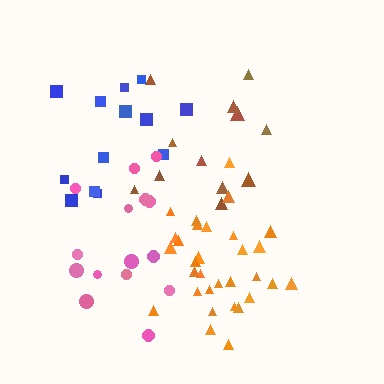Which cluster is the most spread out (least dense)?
Pink.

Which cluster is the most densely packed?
Orange.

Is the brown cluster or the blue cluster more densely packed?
Blue.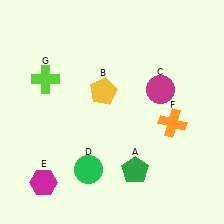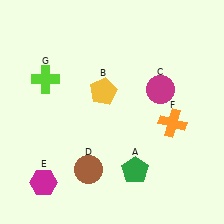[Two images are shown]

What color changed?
The circle (D) changed from green in Image 1 to brown in Image 2.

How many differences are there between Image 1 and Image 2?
There is 1 difference between the two images.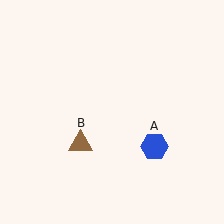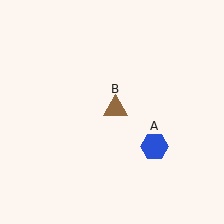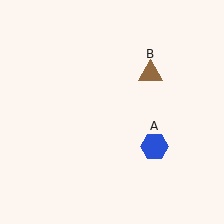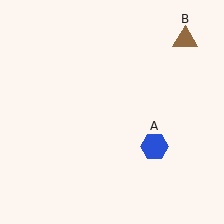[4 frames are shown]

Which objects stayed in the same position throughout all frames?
Blue hexagon (object A) remained stationary.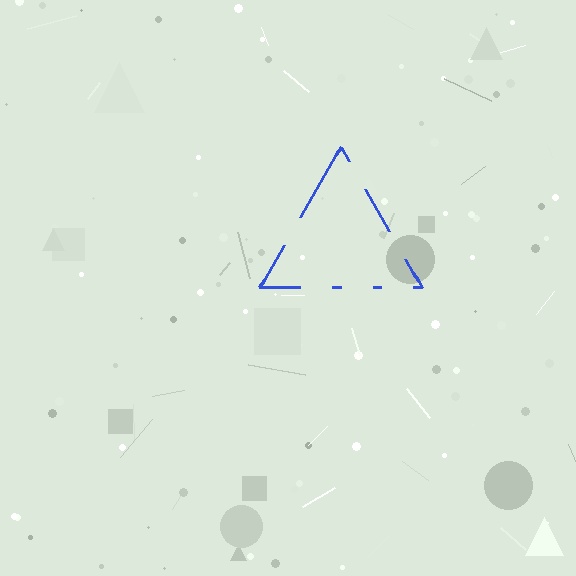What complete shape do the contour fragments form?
The contour fragments form a triangle.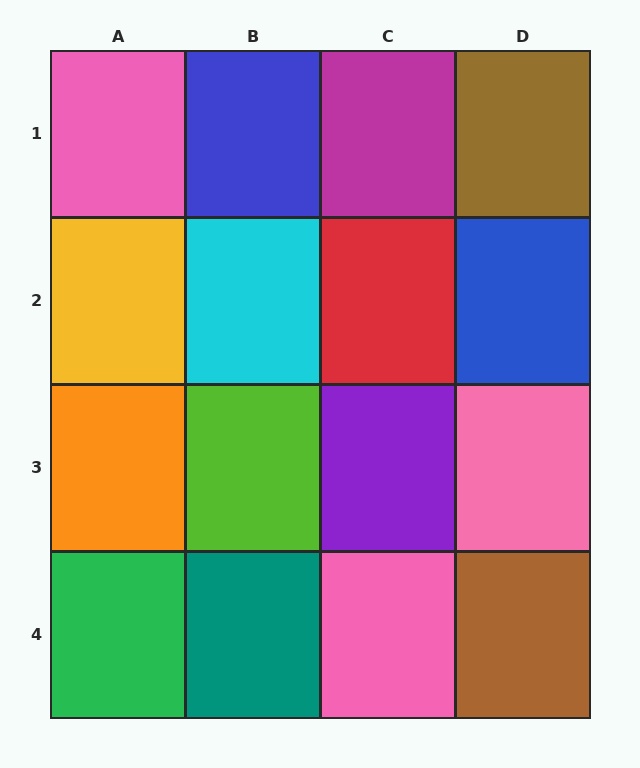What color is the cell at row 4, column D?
Brown.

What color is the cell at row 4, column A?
Green.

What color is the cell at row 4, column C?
Pink.